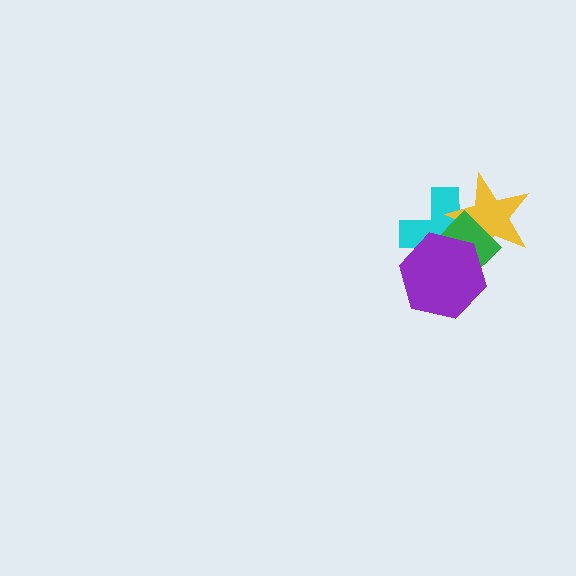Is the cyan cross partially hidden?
Yes, it is partially covered by another shape.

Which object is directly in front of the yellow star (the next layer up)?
The green diamond is directly in front of the yellow star.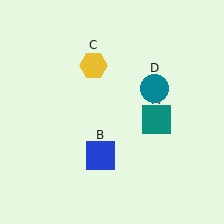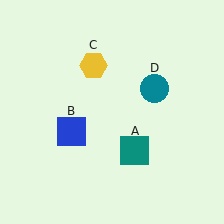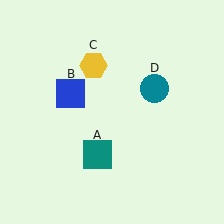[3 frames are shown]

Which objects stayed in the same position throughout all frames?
Yellow hexagon (object C) and teal circle (object D) remained stationary.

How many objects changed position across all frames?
2 objects changed position: teal square (object A), blue square (object B).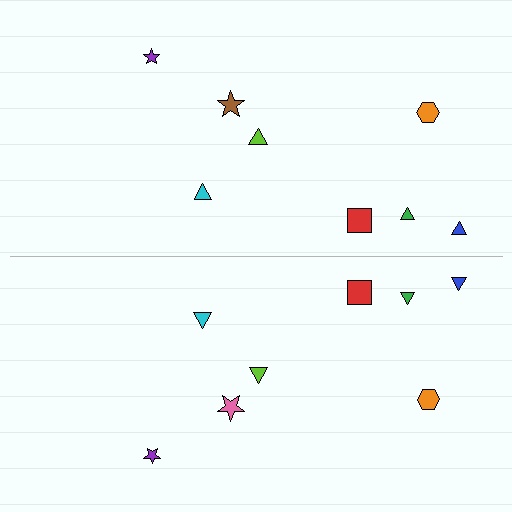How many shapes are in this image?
There are 16 shapes in this image.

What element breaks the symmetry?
The pink star on the bottom side breaks the symmetry — its mirror counterpart is brown.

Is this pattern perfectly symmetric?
No, the pattern is not perfectly symmetric. The pink star on the bottom side breaks the symmetry — its mirror counterpart is brown.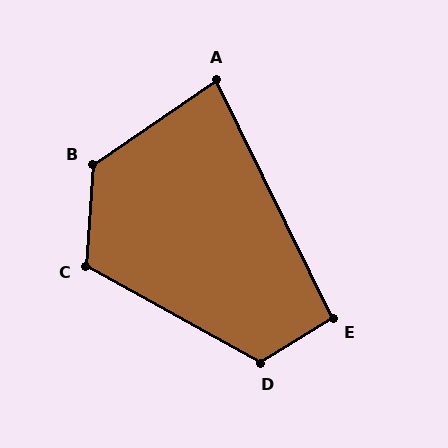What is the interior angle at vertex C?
Approximately 115 degrees (obtuse).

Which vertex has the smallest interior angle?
A, at approximately 82 degrees.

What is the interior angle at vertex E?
Approximately 96 degrees (obtuse).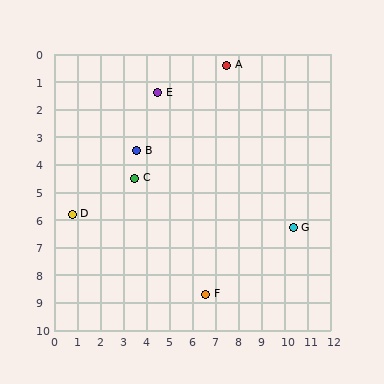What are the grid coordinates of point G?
Point G is at approximately (10.4, 6.3).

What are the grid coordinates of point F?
Point F is at approximately (6.6, 8.7).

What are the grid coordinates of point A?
Point A is at approximately (7.5, 0.4).